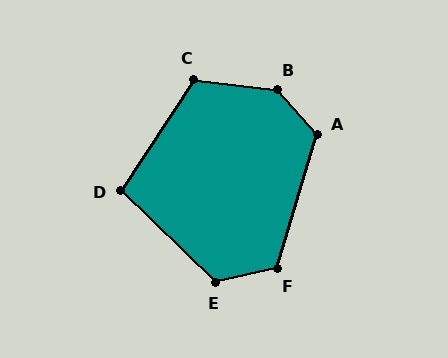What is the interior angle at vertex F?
Approximately 120 degrees (obtuse).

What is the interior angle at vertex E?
Approximately 123 degrees (obtuse).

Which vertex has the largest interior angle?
B, at approximately 139 degrees.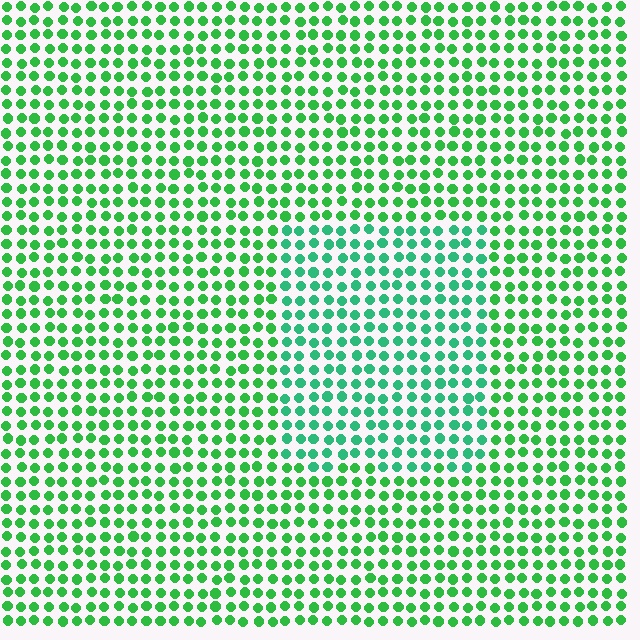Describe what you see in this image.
The image is filled with small green elements in a uniform arrangement. A rectangle-shaped region is visible where the elements are tinted to a slightly different hue, forming a subtle color boundary.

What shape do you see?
I see a rectangle.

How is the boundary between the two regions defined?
The boundary is defined purely by a slight shift in hue (about 25 degrees). Spacing, size, and orientation are identical on both sides.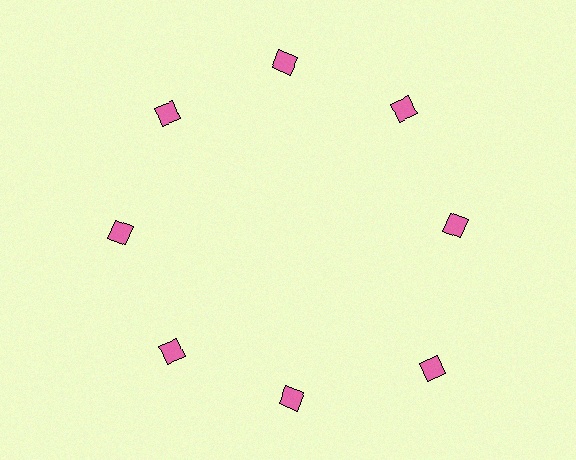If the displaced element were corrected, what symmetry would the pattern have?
It would have 8-fold rotational symmetry — the pattern would map onto itself every 45 degrees.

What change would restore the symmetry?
The symmetry would be restored by moving it inward, back onto the ring so that all 8 diamonds sit at equal angles and equal distance from the center.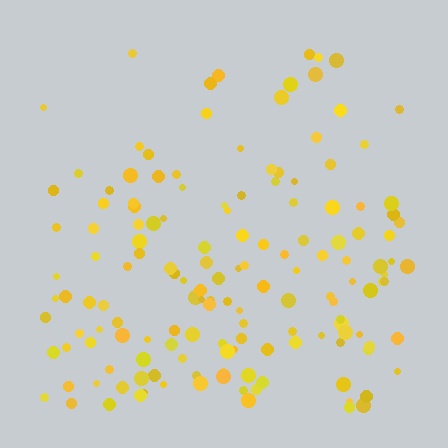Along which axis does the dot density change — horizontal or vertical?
Vertical.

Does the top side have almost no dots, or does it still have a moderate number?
Still a moderate number, just noticeably fewer than the bottom.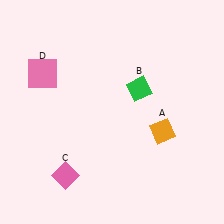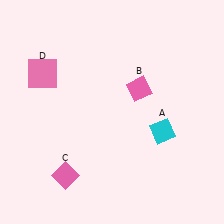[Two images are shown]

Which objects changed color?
A changed from orange to cyan. B changed from green to pink.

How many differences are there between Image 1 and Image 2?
There are 2 differences between the two images.